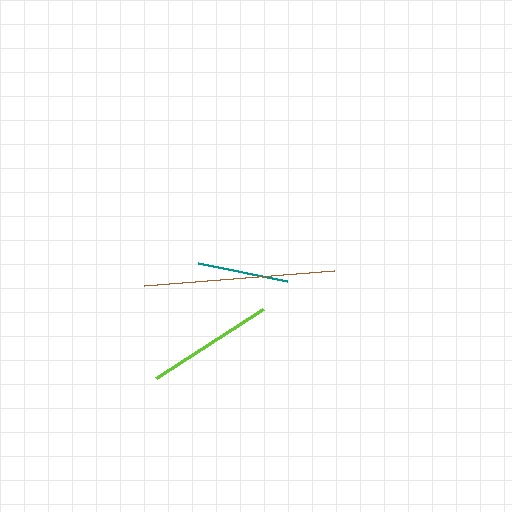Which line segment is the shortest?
The teal line is the shortest at approximately 91 pixels.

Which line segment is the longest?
The brown line is the longest at approximately 190 pixels.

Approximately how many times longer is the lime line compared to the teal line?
The lime line is approximately 1.4 times the length of the teal line.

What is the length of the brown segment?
The brown segment is approximately 190 pixels long.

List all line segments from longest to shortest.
From longest to shortest: brown, lime, teal.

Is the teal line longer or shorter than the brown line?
The brown line is longer than the teal line.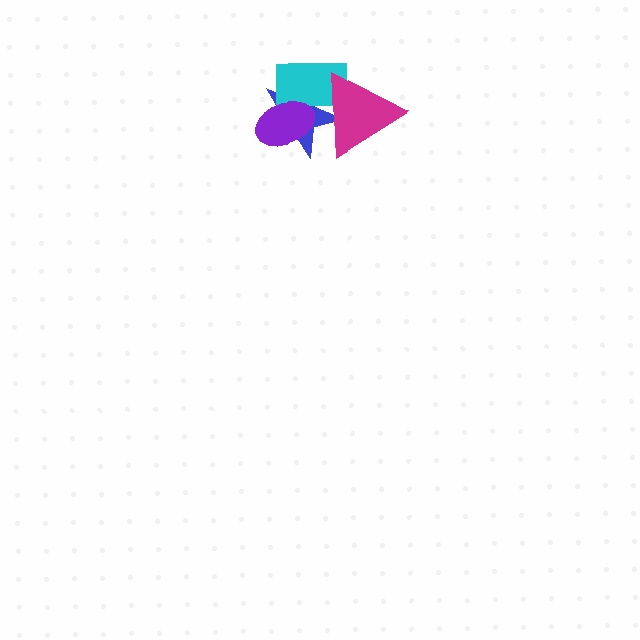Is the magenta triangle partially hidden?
No, no other shape covers it.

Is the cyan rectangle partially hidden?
Yes, it is partially covered by another shape.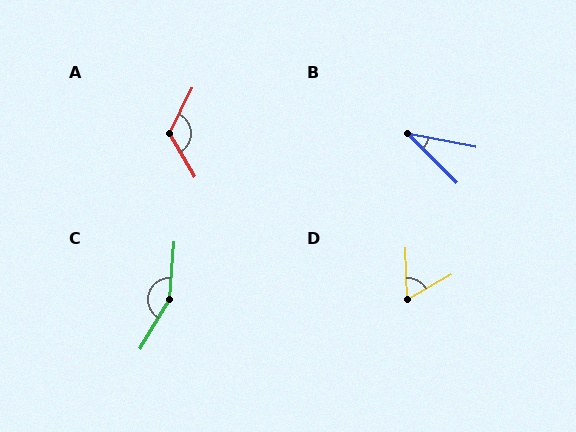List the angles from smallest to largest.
B (34°), D (62°), A (123°), C (154°).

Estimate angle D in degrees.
Approximately 62 degrees.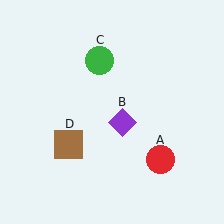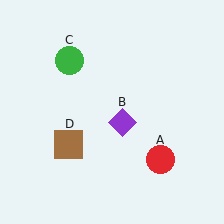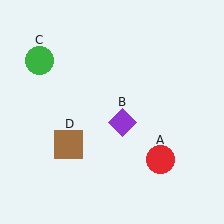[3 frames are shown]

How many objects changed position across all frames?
1 object changed position: green circle (object C).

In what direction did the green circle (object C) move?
The green circle (object C) moved left.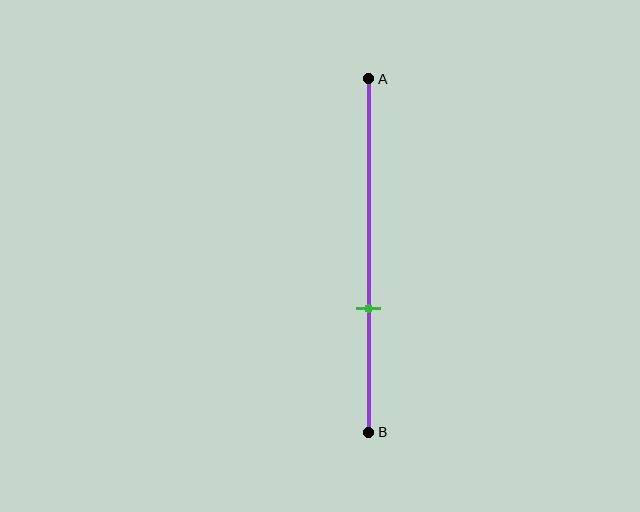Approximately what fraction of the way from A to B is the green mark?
The green mark is approximately 65% of the way from A to B.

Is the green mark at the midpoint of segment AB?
No, the mark is at about 65% from A, not at the 50% midpoint.